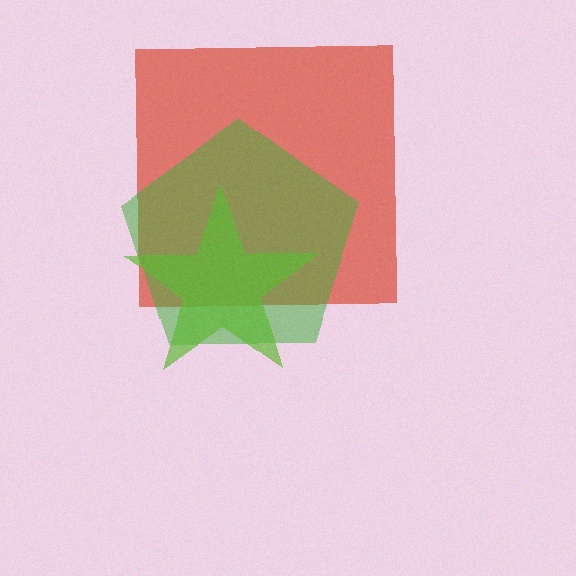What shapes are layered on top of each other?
The layered shapes are: a red square, a green pentagon, a lime star.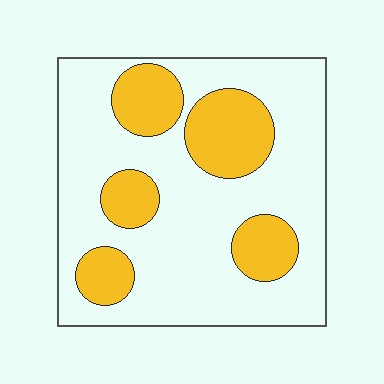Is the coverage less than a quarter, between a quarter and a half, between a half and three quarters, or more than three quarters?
Between a quarter and a half.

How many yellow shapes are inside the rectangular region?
5.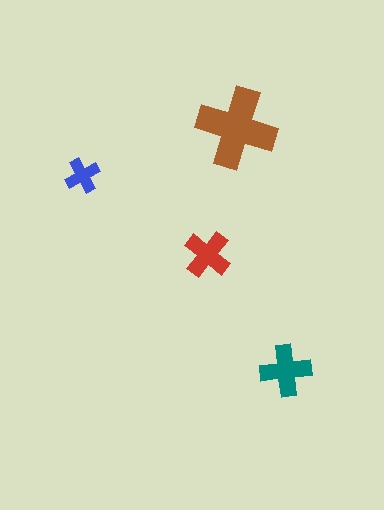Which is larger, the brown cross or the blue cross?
The brown one.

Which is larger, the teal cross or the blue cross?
The teal one.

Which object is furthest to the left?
The blue cross is leftmost.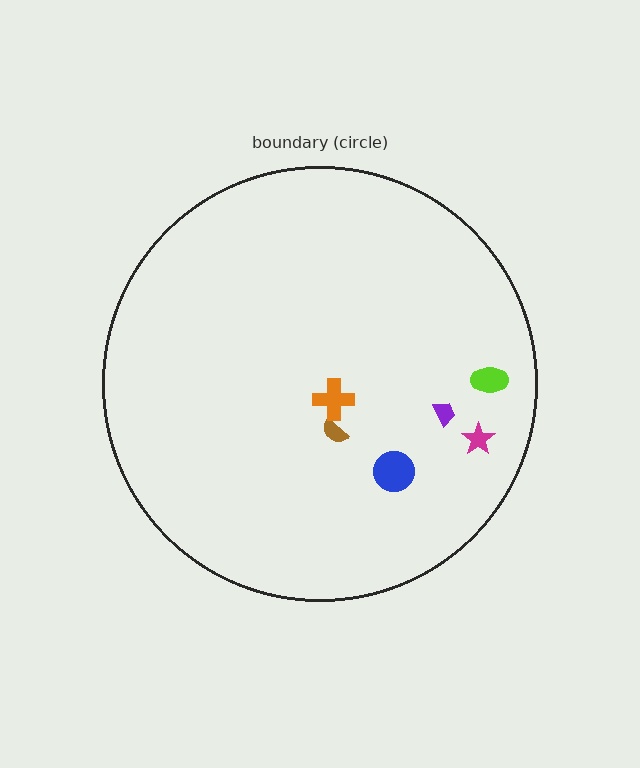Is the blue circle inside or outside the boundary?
Inside.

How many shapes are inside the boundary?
6 inside, 0 outside.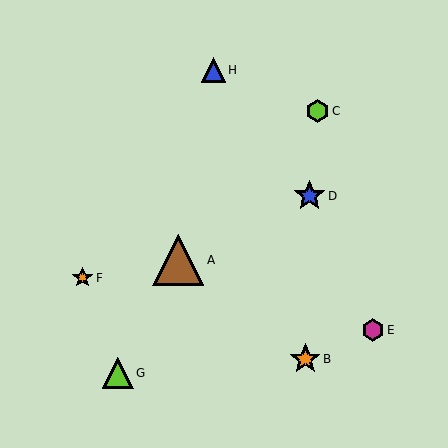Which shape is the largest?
The brown triangle (labeled A) is the largest.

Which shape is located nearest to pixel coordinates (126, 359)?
The lime triangle (labeled G) at (118, 373) is nearest to that location.